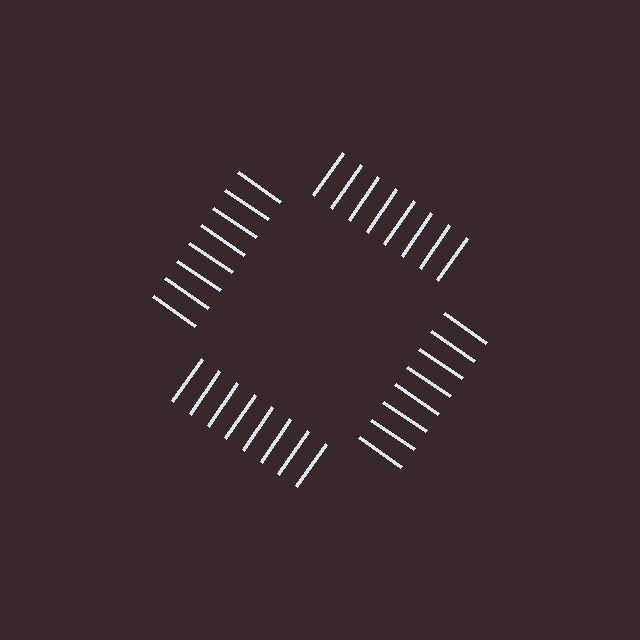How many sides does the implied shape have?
4 sides — the line-ends trace a square.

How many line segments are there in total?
32 — 8 along each of the 4 edges.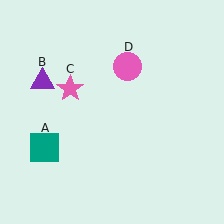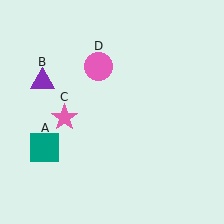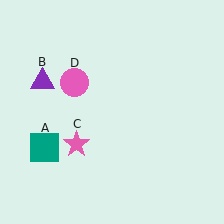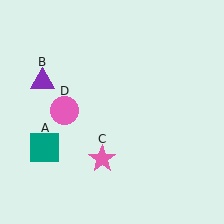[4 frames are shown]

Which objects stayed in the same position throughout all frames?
Teal square (object A) and purple triangle (object B) remained stationary.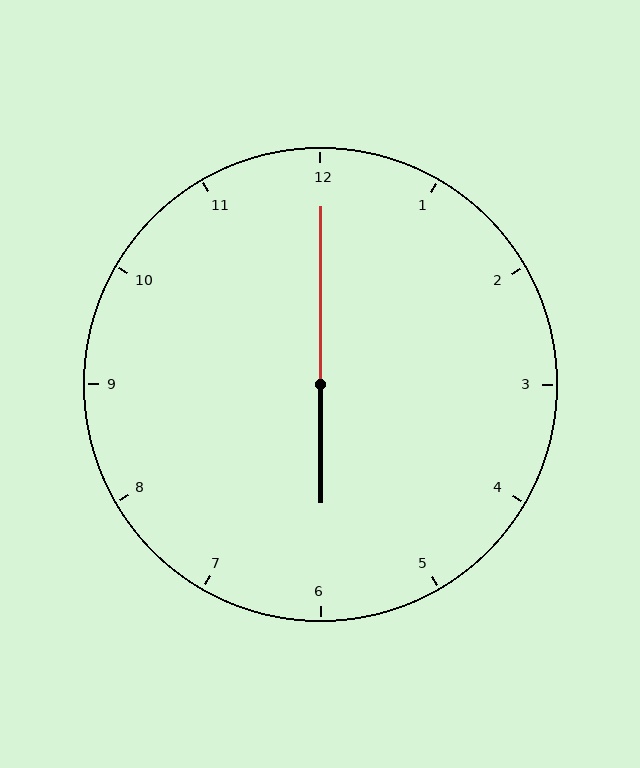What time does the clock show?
6:00.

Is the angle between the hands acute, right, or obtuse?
It is obtuse.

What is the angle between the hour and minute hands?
Approximately 180 degrees.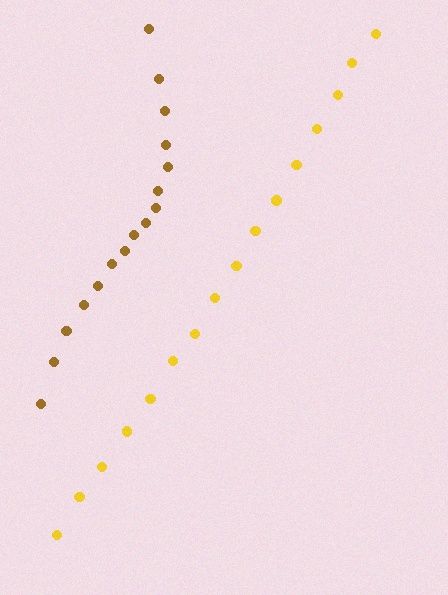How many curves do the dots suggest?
There are 2 distinct paths.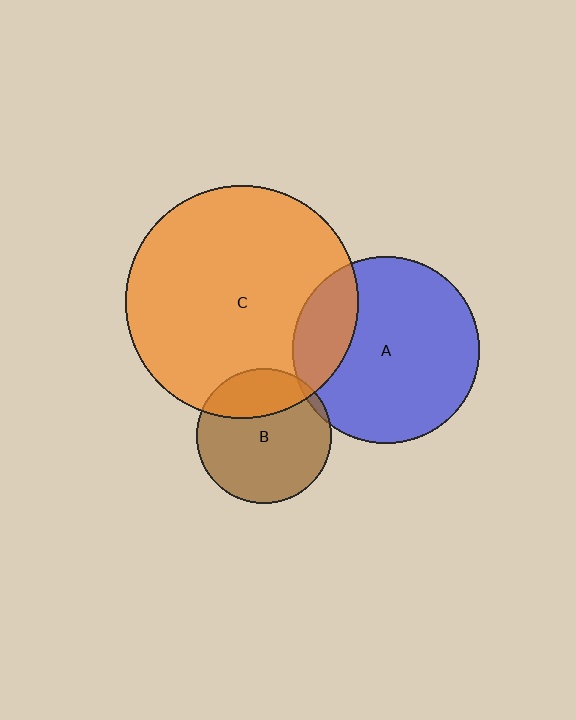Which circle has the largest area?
Circle C (orange).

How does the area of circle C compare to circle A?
Approximately 1.6 times.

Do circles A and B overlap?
Yes.